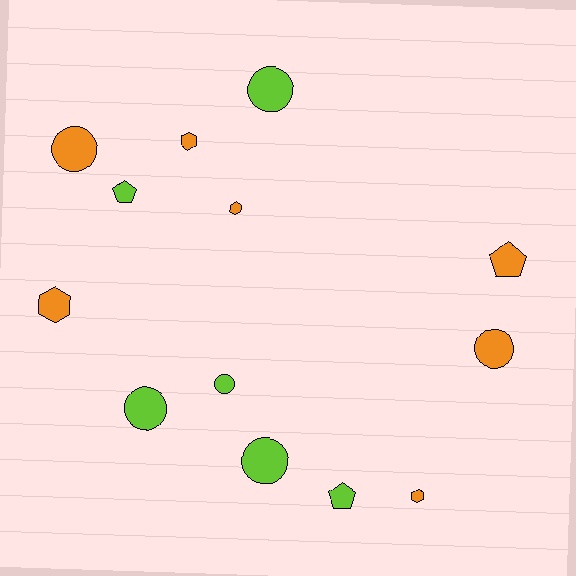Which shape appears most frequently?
Circle, with 6 objects.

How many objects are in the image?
There are 13 objects.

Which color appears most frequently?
Orange, with 7 objects.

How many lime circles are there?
There are 4 lime circles.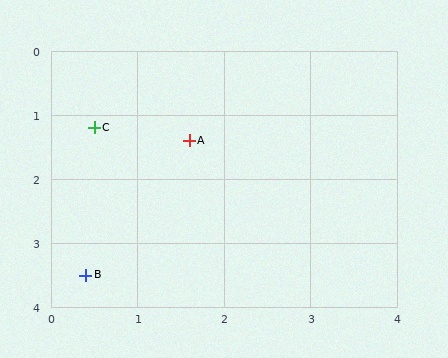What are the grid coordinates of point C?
Point C is at approximately (0.5, 1.2).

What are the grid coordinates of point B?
Point B is at approximately (0.4, 3.5).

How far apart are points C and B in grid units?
Points C and B are about 2.3 grid units apart.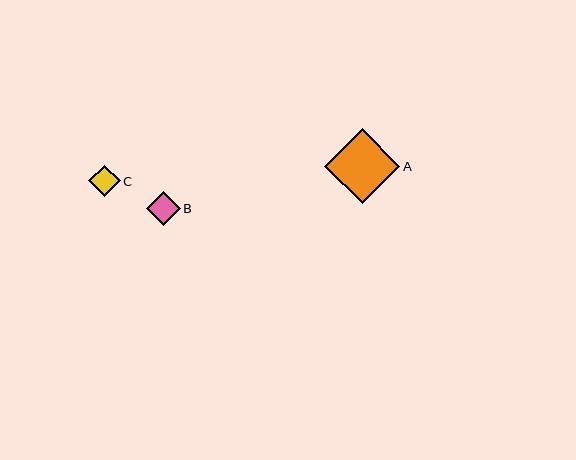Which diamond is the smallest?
Diamond C is the smallest with a size of approximately 32 pixels.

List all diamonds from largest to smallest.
From largest to smallest: A, B, C.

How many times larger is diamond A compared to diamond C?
Diamond A is approximately 2.4 times the size of diamond C.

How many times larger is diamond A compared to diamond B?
Diamond A is approximately 2.2 times the size of diamond B.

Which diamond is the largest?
Diamond A is the largest with a size of approximately 75 pixels.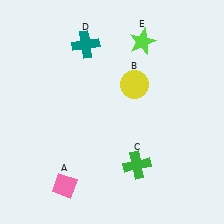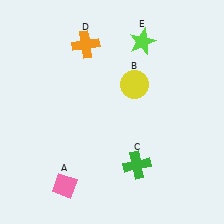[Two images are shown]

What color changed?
The cross (D) changed from teal in Image 1 to orange in Image 2.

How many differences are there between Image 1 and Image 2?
There is 1 difference between the two images.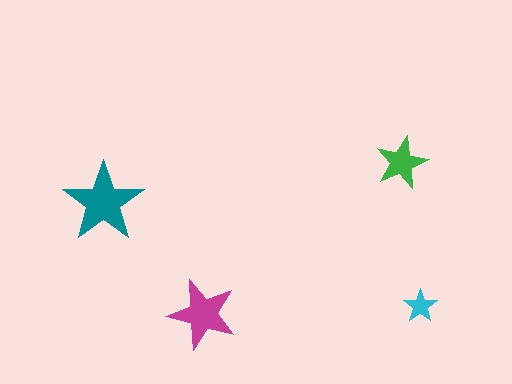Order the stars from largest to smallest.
the teal one, the magenta one, the green one, the cyan one.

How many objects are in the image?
There are 4 objects in the image.